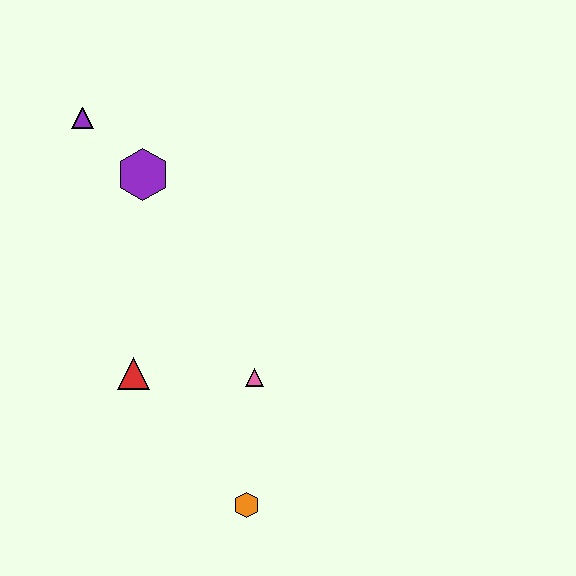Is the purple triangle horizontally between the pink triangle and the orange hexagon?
No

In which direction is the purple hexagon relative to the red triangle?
The purple hexagon is above the red triangle.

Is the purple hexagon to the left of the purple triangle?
No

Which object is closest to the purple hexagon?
The purple triangle is closest to the purple hexagon.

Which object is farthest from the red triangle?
The purple triangle is farthest from the red triangle.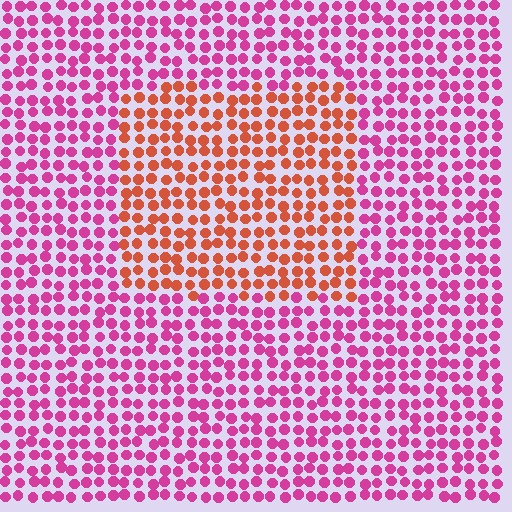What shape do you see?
I see a rectangle.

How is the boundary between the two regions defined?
The boundary is defined purely by a slight shift in hue (about 48 degrees). Spacing, size, and orientation are identical on both sides.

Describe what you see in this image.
The image is filled with small magenta elements in a uniform arrangement. A rectangle-shaped region is visible where the elements are tinted to a slightly different hue, forming a subtle color boundary.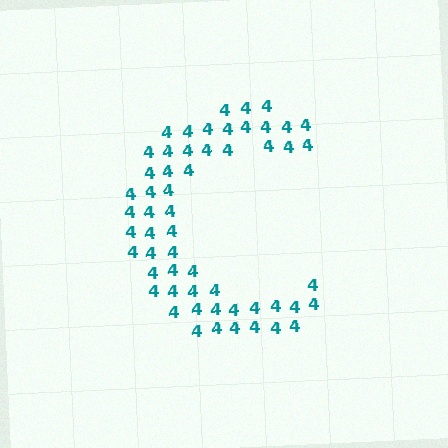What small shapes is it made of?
It is made of small digit 4's.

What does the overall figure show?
The overall figure shows the letter C.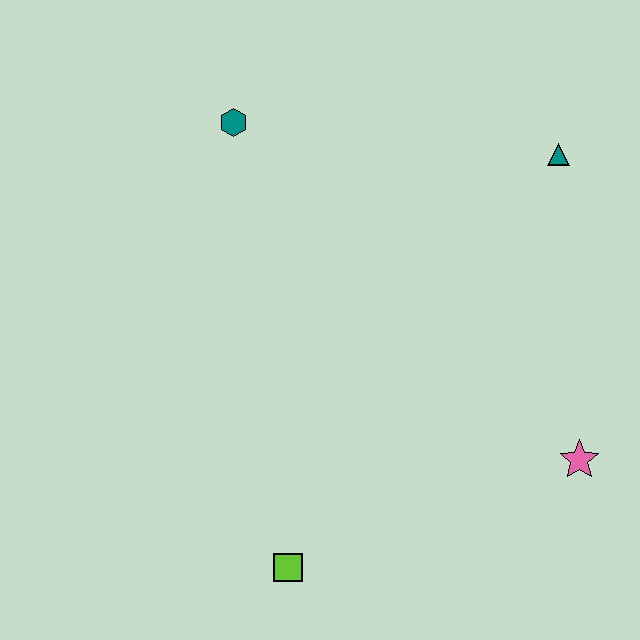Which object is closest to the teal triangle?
The pink star is closest to the teal triangle.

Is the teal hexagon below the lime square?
No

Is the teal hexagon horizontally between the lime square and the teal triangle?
No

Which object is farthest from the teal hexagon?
The pink star is farthest from the teal hexagon.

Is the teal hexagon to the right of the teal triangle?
No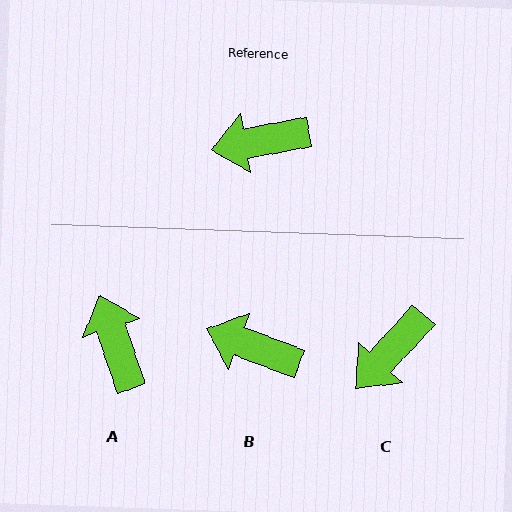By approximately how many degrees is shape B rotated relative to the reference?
Approximately 31 degrees clockwise.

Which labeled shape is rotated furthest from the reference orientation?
A, about 82 degrees away.